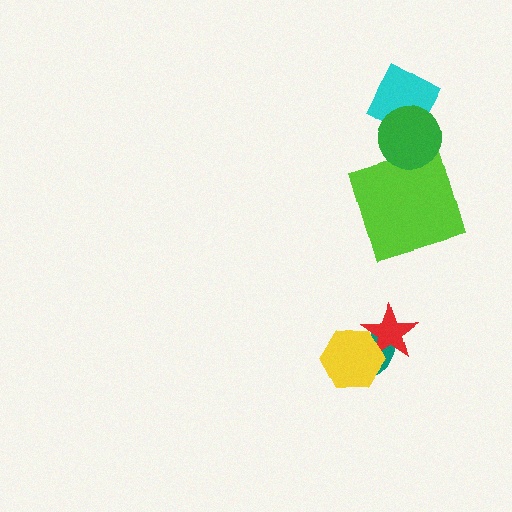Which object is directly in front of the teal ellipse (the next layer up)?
The red star is directly in front of the teal ellipse.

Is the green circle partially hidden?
No, no other shape covers it.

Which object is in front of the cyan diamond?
The green circle is in front of the cyan diamond.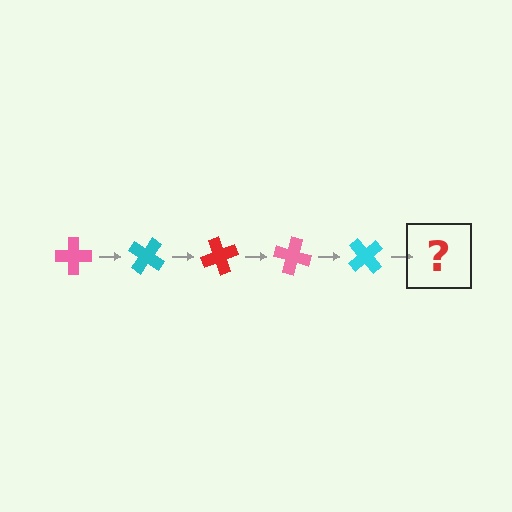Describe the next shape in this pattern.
It should be a red cross, rotated 175 degrees from the start.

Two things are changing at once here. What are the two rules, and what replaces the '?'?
The two rules are that it rotates 35 degrees each step and the color cycles through pink, cyan, and red. The '?' should be a red cross, rotated 175 degrees from the start.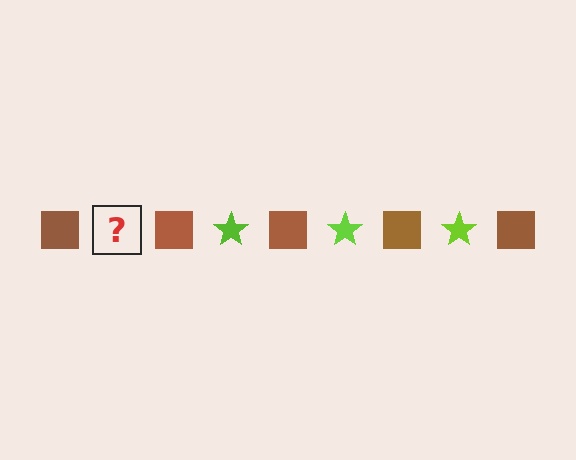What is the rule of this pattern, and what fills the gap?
The rule is that the pattern alternates between brown square and lime star. The gap should be filled with a lime star.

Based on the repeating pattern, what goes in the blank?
The blank should be a lime star.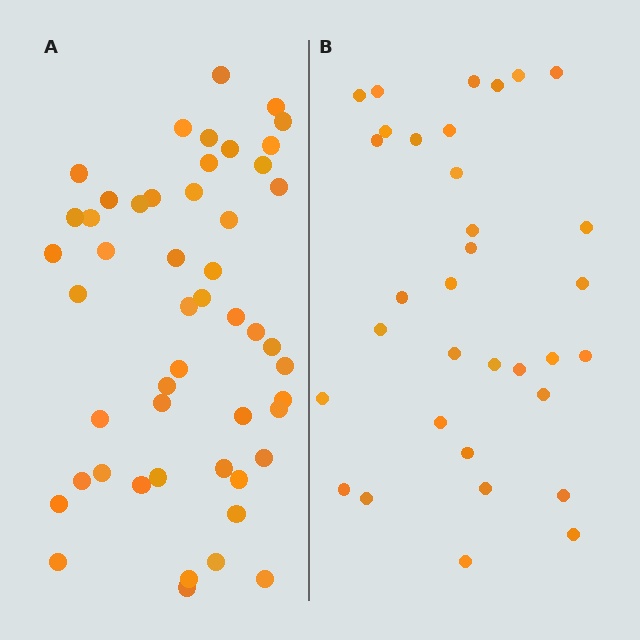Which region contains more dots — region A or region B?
Region A (the left region) has more dots.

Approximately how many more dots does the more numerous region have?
Region A has approximately 15 more dots than region B.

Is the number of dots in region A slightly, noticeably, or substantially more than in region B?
Region A has substantially more. The ratio is roughly 1.5 to 1.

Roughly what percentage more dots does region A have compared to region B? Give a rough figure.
About 50% more.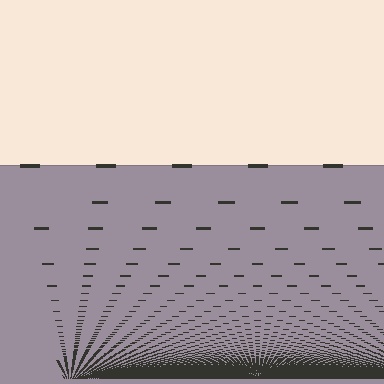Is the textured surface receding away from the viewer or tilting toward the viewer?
The surface appears to tilt toward the viewer. Texture elements get larger and sparser toward the top.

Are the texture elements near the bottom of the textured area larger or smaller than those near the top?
Smaller. The gradient is inverted — elements near the bottom are smaller and denser.